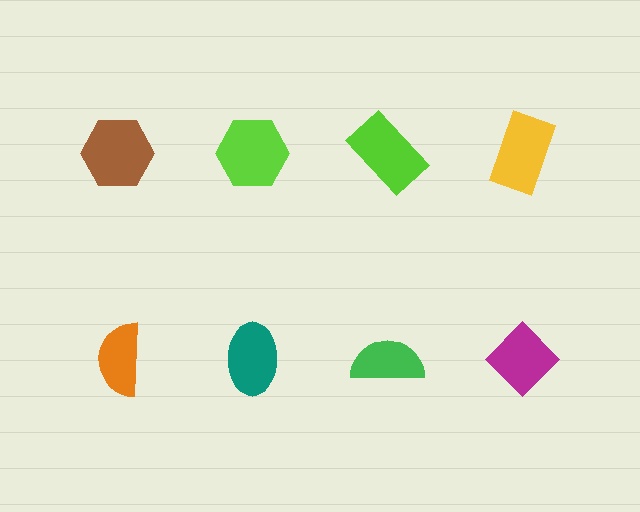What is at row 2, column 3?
A green semicircle.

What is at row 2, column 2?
A teal ellipse.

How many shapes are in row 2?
4 shapes.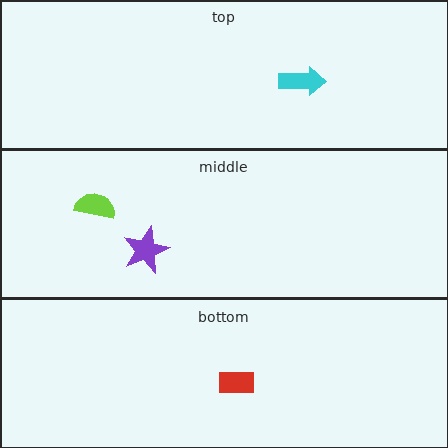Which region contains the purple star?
The middle region.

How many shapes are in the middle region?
2.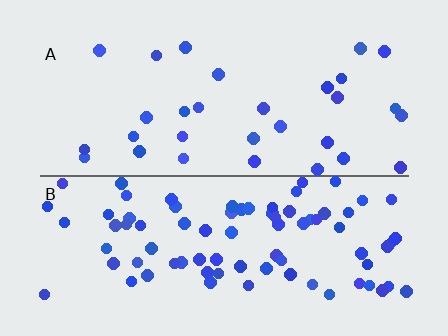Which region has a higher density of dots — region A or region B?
B (the bottom).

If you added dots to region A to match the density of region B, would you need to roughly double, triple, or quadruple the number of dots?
Approximately triple.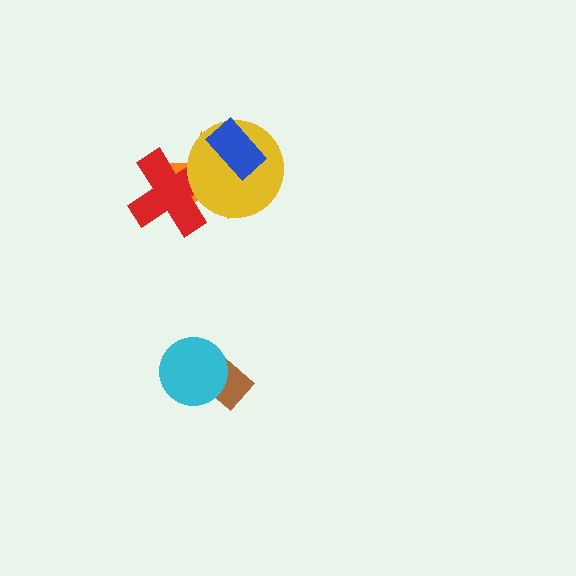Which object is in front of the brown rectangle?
The cyan circle is in front of the brown rectangle.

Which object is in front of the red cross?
The yellow circle is in front of the red cross.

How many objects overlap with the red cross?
2 objects overlap with the red cross.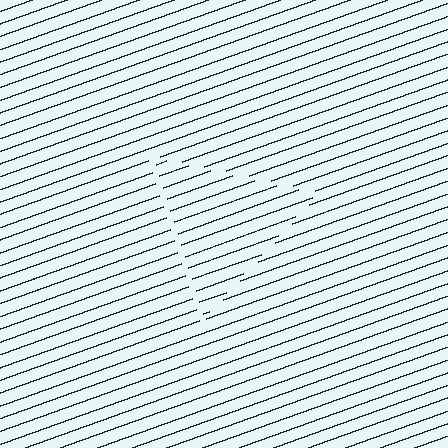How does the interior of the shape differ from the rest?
The interior of the shape contains the same grating, shifted by half a period — the contour is defined by the phase discontinuity where line-ends from the inner and outer gratings abut.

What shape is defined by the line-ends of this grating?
An illusory triangle. The interior of the shape contains the same grating, shifted by half a period — the contour is defined by the phase discontinuity where line-ends from the inner and outer gratings abut.